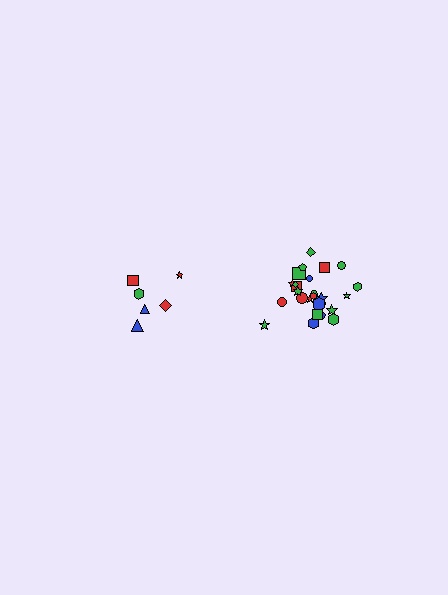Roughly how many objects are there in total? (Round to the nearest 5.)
Roughly 30 objects in total.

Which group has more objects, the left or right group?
The right group.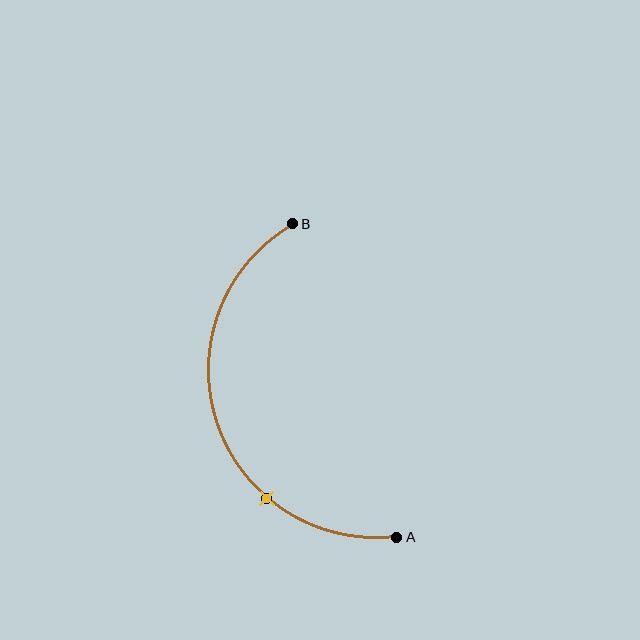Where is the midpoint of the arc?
The arc midpoint is the point on the curve farthest from the straight line joining A and B. It sits to the left of that line.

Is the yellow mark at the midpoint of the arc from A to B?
No. The yellow mark lies on the arc but is closer to endpoint A. The arc midpoint would be at the point on the curve equidistant along the arc from both A and B.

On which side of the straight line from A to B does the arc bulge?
The arc bulges to the left of the straight line connecting A and B.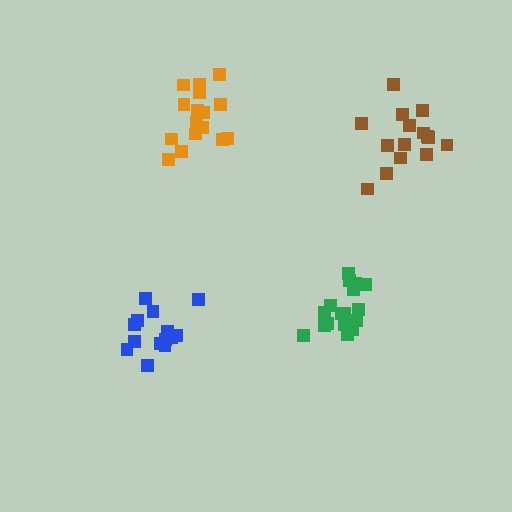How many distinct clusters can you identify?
There are 4 distinct clusters.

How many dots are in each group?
Group 1: 14 dots, Group 2: 17 dots, Group 3: 16 dots, Group 4: 15 dots (62 total).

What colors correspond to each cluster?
The clusters are colored: blue, green, orange, brown.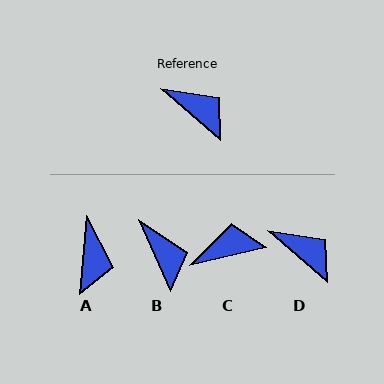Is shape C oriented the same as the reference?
No, it is off by about 53 degrees.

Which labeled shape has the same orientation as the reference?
D.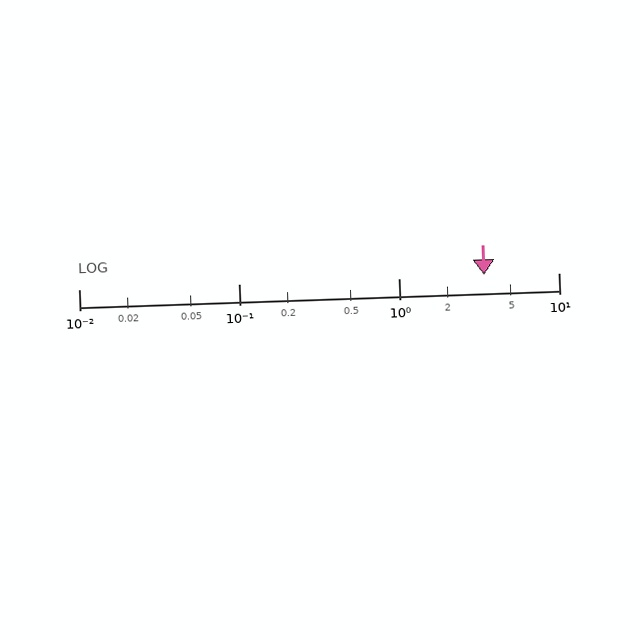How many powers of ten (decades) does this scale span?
The scale spans 3 decades, from 0.01 to 10.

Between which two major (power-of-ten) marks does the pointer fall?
The pointer is between 1 and 10.